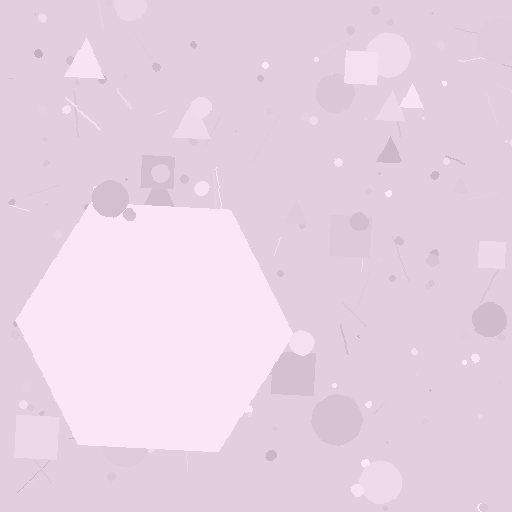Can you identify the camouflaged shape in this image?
The camouflaged shape is a hexagon.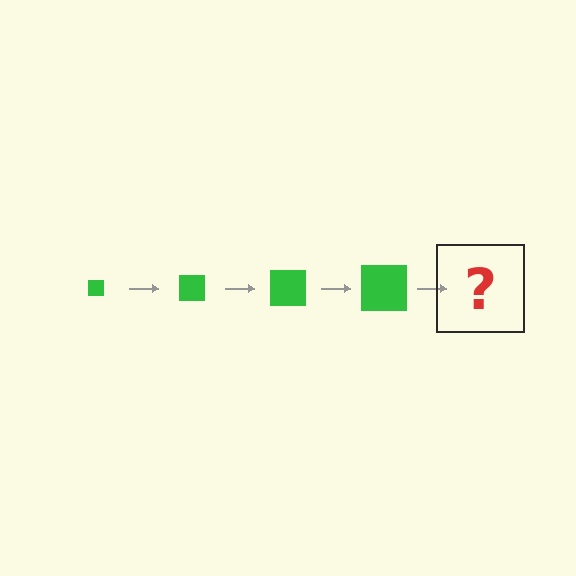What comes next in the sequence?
The next element should be a green square, larger than the previous one.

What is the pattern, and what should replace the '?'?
The pattern is that the square gets progressively larger each step. The '?' should be a green square, larger than the previous one.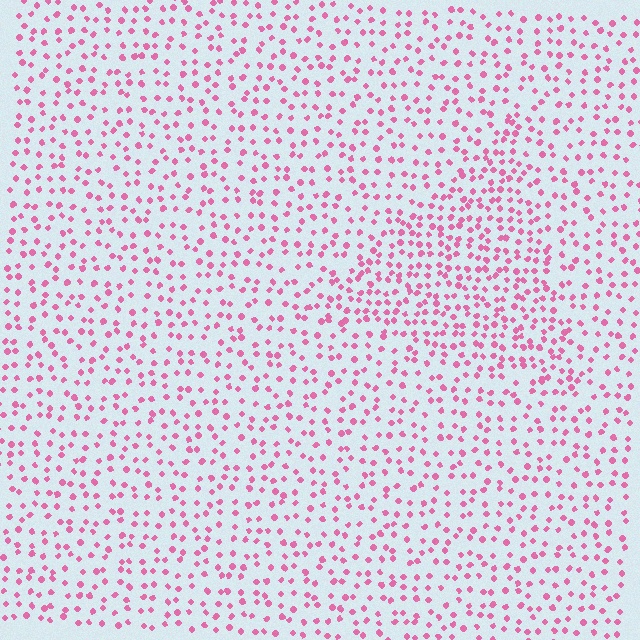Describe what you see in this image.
The image contains small pink elements arranged at two different densities. A triangle-shaped region is visible where the elements are more densely packed than the surrounding area.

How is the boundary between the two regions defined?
The boundary is defined by a change in element density (approximately 1.6x ratio). All elements are the same color, size, and shape.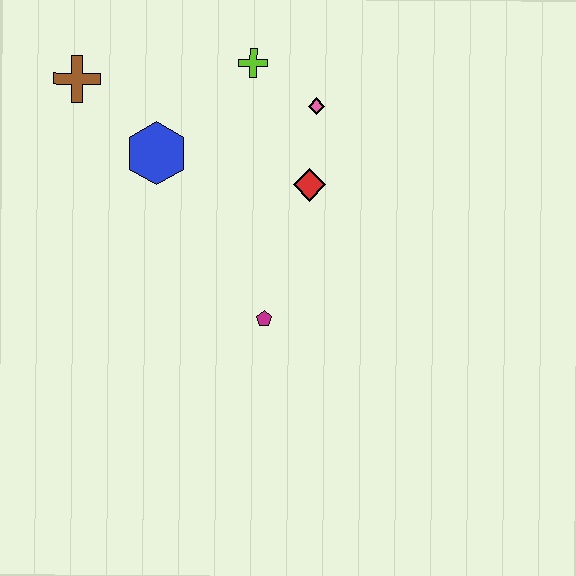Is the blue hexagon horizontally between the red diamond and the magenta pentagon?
No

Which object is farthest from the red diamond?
The brown cross is farthest from the red diamond.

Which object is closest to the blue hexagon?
The brown cross is closest to the blue hexagon.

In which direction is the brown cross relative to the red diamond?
The brown cross is to the left of the red diamond.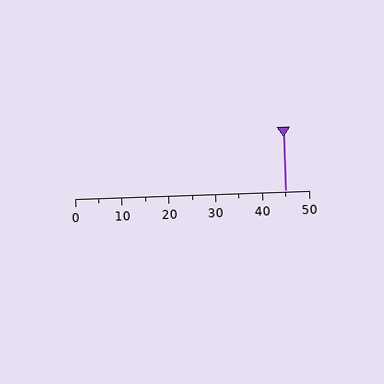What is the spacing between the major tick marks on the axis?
The major ticks are spaced 10 apart.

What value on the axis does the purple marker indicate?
The marker indicates approximately 45.